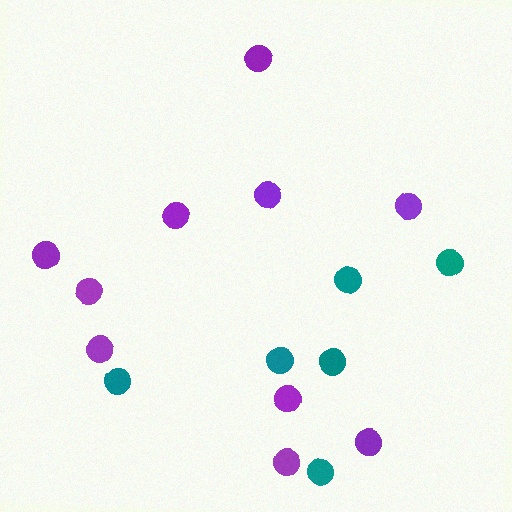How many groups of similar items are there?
There are 2 groups: one group of purple circles (10) and one group of teal circles (6).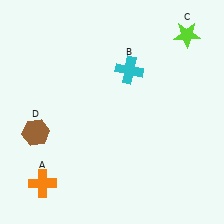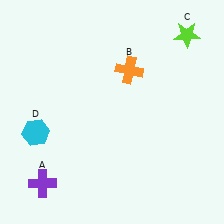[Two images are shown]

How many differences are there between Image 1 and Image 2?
There are 3 differences between the two images.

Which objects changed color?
A changed from orange to purple. B changed from cyan to orange. D changed from brown to cyan.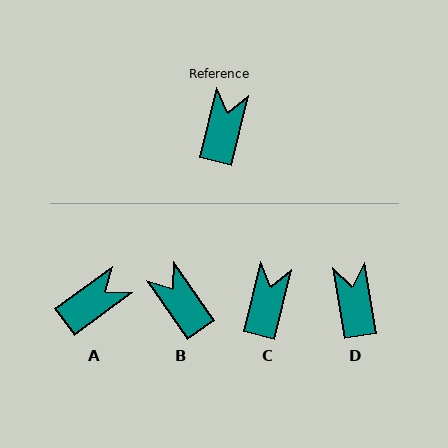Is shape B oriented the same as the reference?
No, it is off by about 49 degrees.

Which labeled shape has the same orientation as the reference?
C.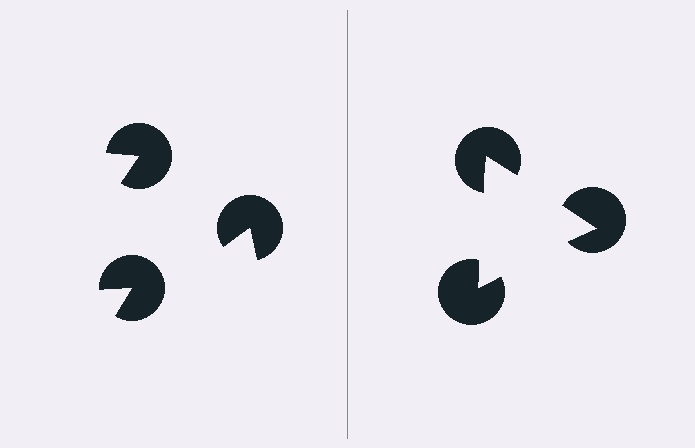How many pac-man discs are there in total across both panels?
6 — 3 on each side.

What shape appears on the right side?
An illusory triangle.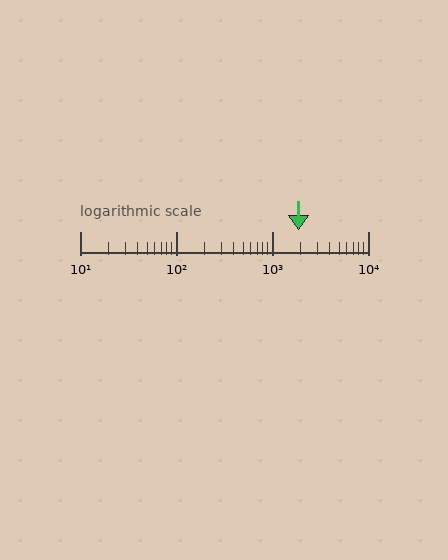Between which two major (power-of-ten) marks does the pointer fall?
The pointer is between 1000 and 10000.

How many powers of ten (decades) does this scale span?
The scale spans 3 decades, from 10 to 10000.